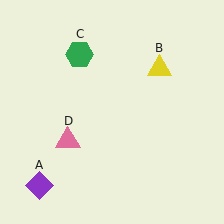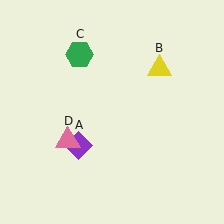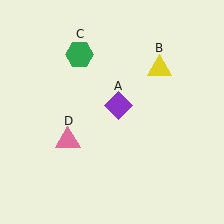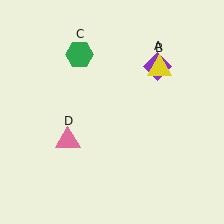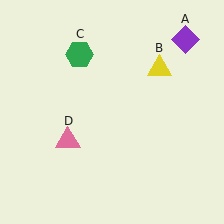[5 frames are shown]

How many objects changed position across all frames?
1 object changed position: purple diamond (object A).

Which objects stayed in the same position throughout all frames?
Yellow triangle (object B) and green hexagon (object C) and pink triangle (object D) remained stationary.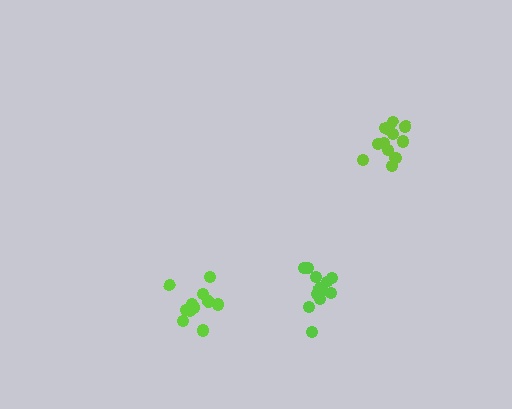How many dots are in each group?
Group 1: 13 dots, Group 2: 12 dots, Group 3: 12 dots (37 total).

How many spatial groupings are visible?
There are 3 spatial groupings.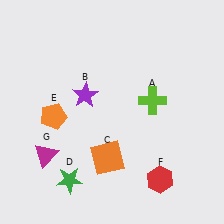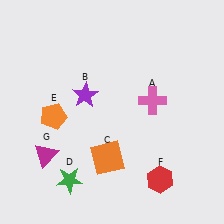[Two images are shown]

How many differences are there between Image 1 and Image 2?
There is 1 difference between the two images.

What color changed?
The cross (A) changed from lime in Image 1 to pink in Image 2.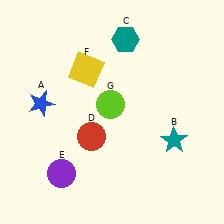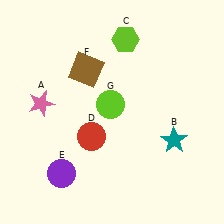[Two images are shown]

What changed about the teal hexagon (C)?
In Image 1, C is teal. In Image 2, it changed to lime.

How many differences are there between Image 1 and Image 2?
There are 3 differences between the two images.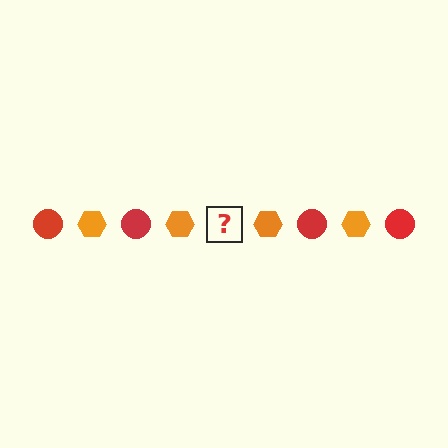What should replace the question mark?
The question mark should be replaced with a red circle.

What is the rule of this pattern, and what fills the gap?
The rule is that the pattern alternates between red circle and orange hexagon. The gap should be filled with a red circle.